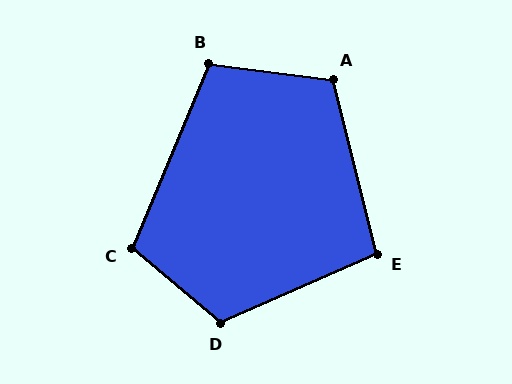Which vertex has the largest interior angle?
D, at approximately 116 degrees.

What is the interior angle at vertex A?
Approximately 111 degrees (obtuse).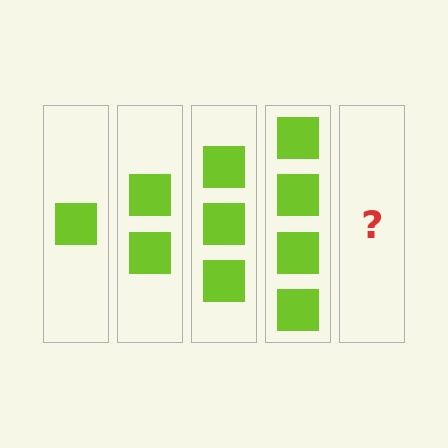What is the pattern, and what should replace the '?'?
The pattern is that each step adds one more square. The '?' should be 5 squares.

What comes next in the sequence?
The next element should be 5 squares.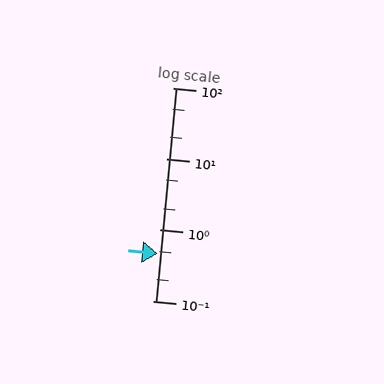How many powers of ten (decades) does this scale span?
The scale spans 3 decades, from 0.1 to 100.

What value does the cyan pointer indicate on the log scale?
The pointer indicates approximately 0.46.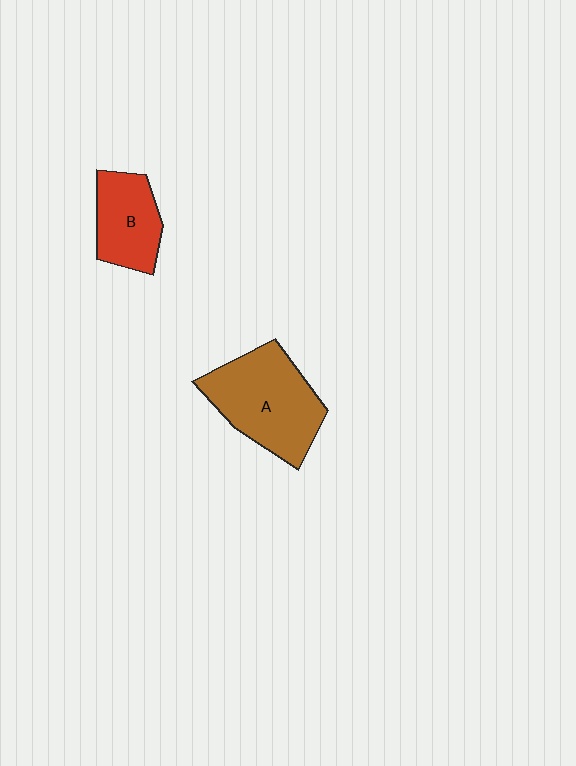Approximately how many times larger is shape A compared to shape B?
Approximately 1.6 times.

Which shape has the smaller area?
Shape B (red).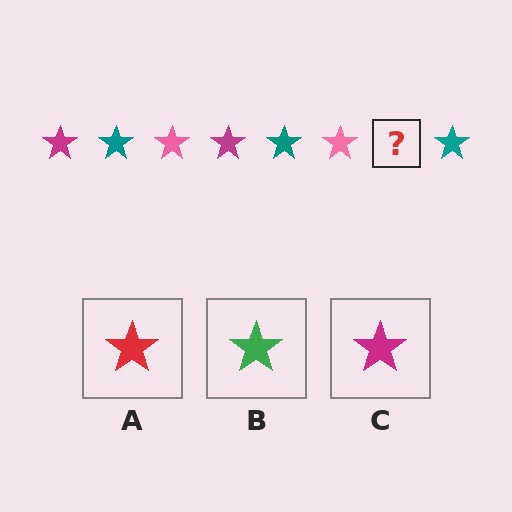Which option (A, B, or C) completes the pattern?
C.